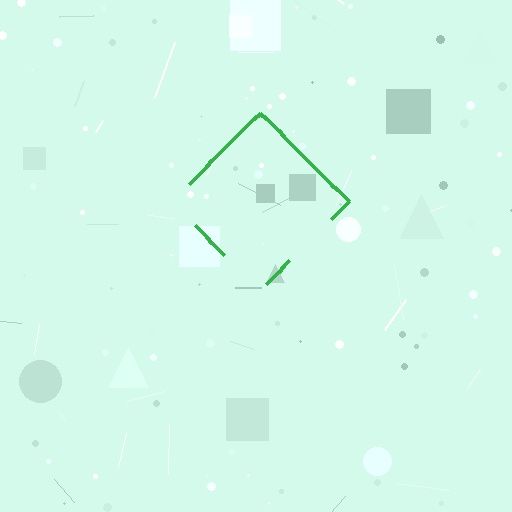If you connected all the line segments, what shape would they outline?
They would outline a diamond.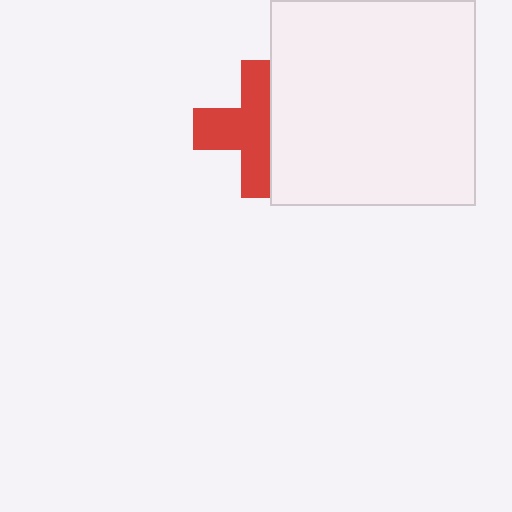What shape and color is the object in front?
The object in front is a white square.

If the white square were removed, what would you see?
You would see the complete red cross.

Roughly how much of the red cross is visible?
About half of it is visible (roughly 60%).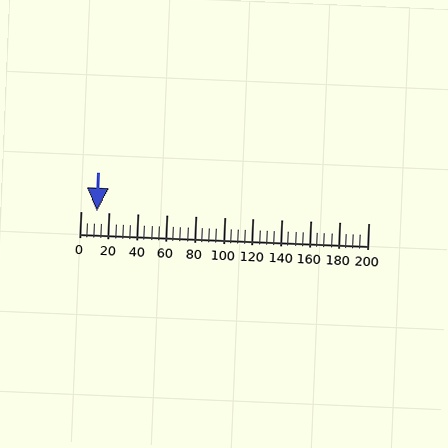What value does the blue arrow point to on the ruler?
The blue arrow points to approximately 12.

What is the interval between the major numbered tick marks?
The major tick marks are spaced 20 units apart.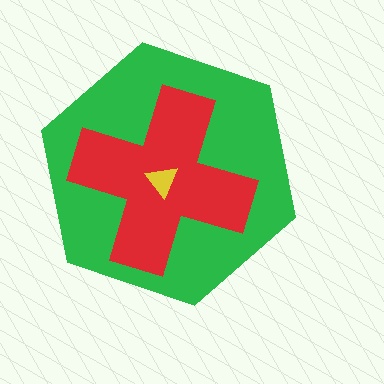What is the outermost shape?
The green hexagon.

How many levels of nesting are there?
3.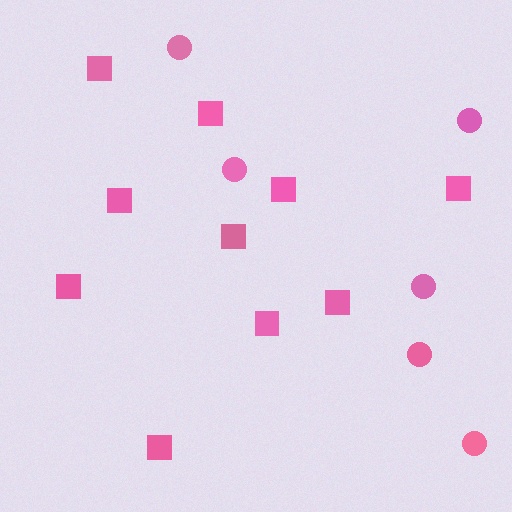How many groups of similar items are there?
There are 2 groups: one group of circles (6) and one group of squares (10).